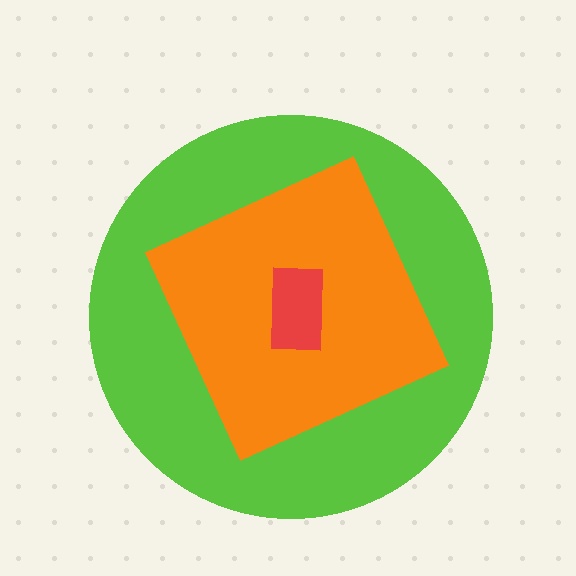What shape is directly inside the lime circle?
The orange diamond.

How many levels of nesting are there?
3.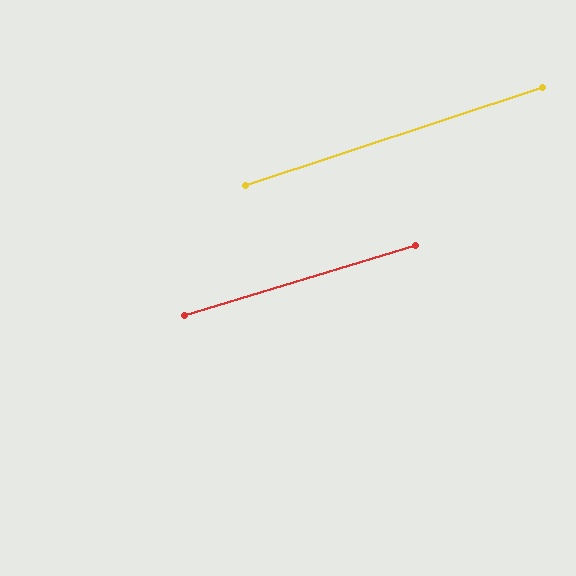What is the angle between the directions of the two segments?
Approximately 1 degree.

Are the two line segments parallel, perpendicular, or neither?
Parallel — their directions differ by only 1.5°.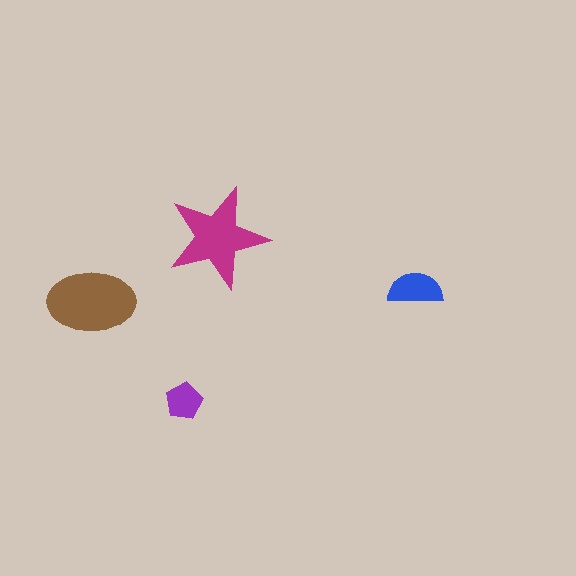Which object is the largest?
The brown ellipse.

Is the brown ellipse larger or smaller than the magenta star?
Larger.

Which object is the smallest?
The purple pentagon.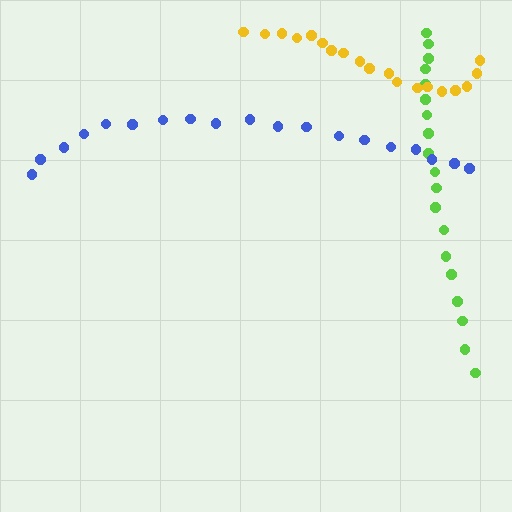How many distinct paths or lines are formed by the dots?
There are 3 distinct paths.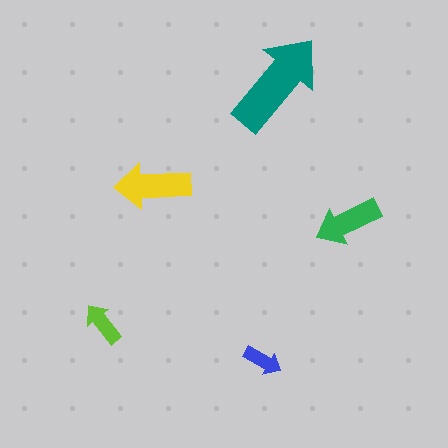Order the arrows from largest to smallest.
the teal one, the yellow one, the green one, the lime one, the blue one.